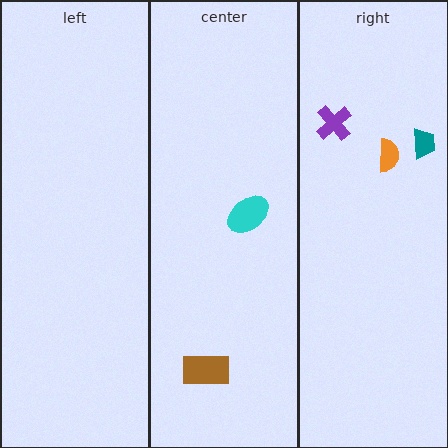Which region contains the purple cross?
The right region.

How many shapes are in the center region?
2.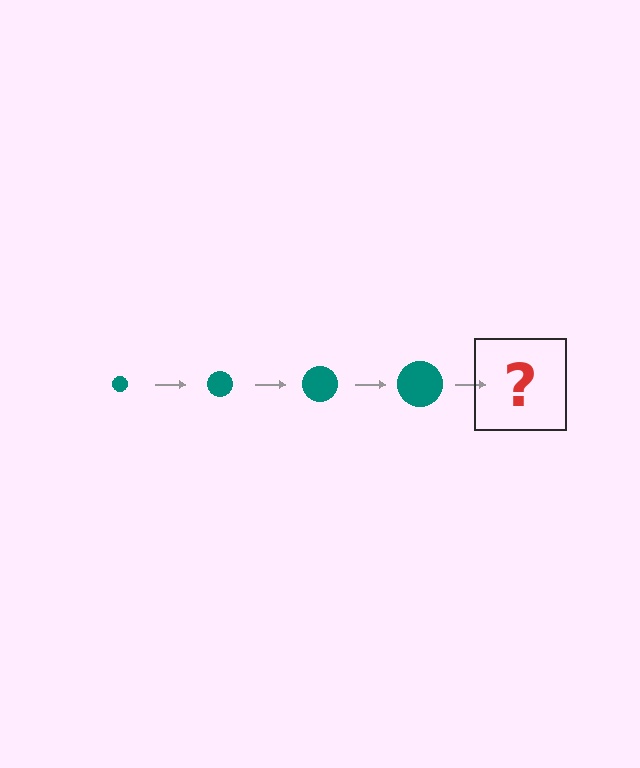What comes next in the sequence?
The next element should be a teal circle, larger than the previous one.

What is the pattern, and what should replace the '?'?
The pattern is that the circle gets progressively larger each step. The '?' should be a teal circle, larger than the previous one.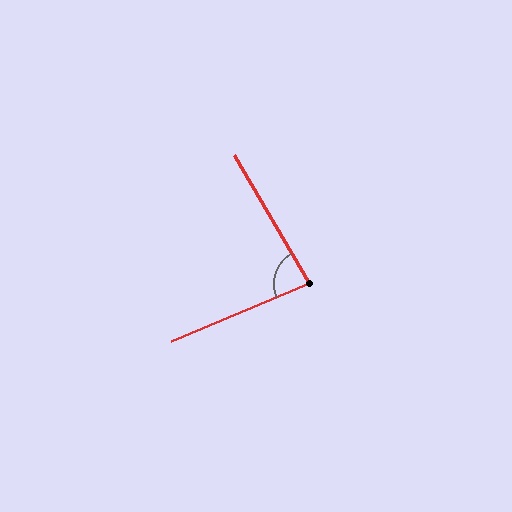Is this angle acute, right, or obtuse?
It is acute.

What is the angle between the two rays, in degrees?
Approximately 82 degrees.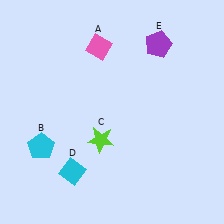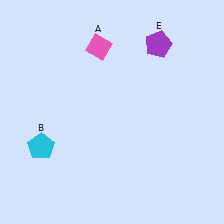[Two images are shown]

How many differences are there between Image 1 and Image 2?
There are 2 differences between the two images.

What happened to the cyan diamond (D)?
The cyan diamond (D) was removed in Image 2. It was in the bottom-left area of Image 1.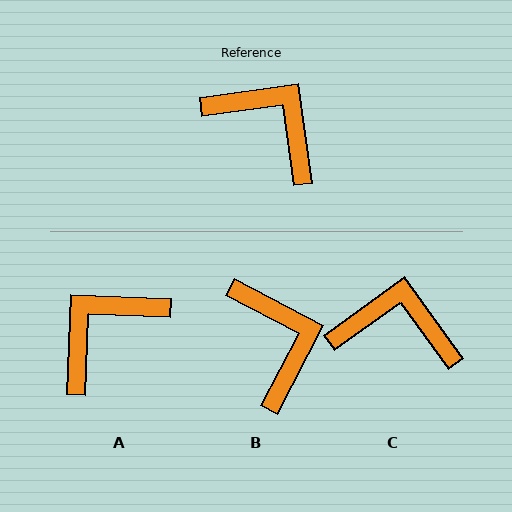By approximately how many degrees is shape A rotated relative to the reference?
Approximately 79 degrees counter-clockwise.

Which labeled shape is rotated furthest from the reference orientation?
A, about 79 degrees away.